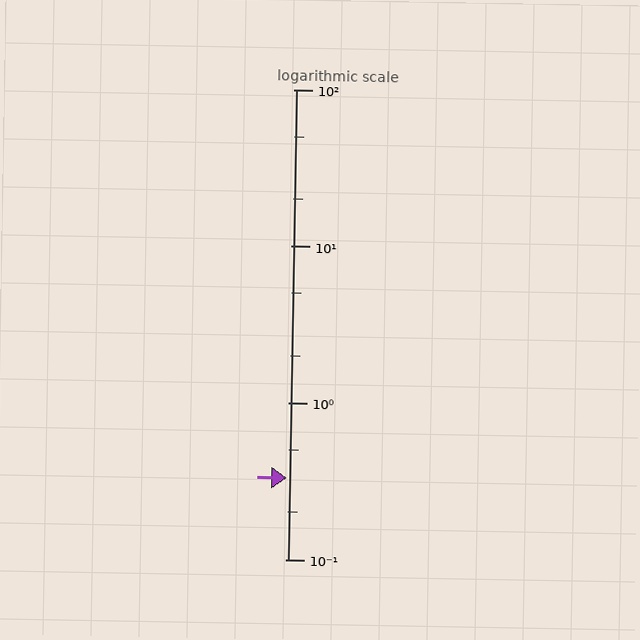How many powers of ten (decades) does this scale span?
The scale spans 3 decades, from 0.1 to 100.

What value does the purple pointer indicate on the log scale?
The pointer indicates approximately 0.33.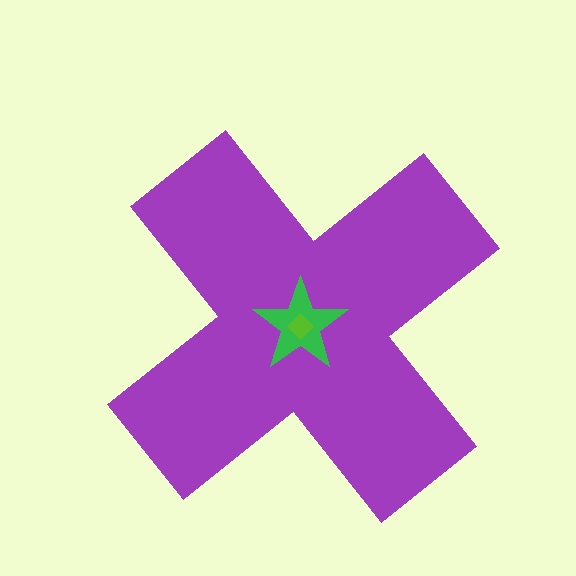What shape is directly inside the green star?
The lime diamond.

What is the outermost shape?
The purple cross.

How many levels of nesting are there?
3.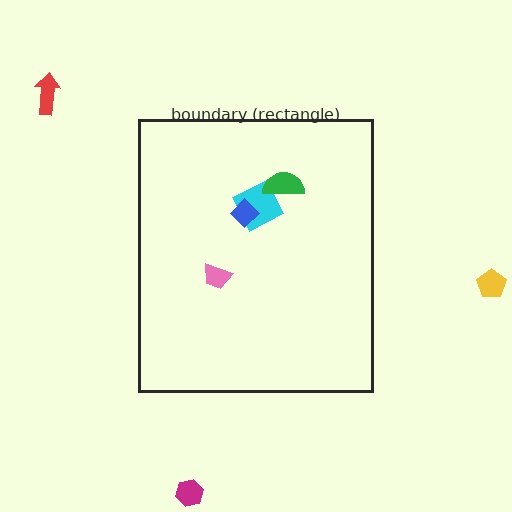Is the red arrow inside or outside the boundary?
Outside.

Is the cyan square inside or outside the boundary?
Inside.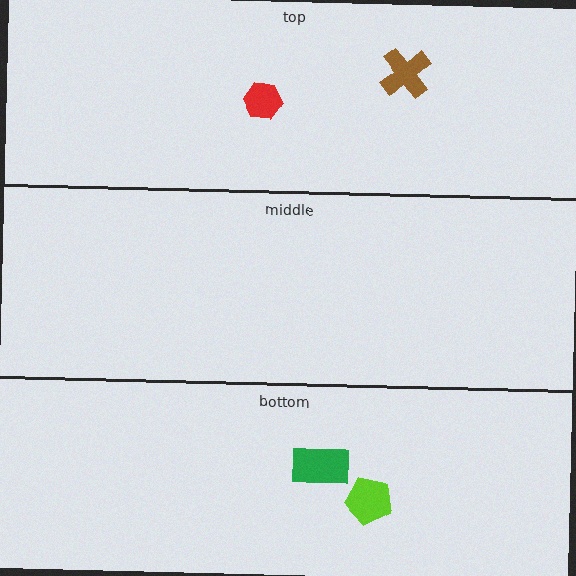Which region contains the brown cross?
The top region.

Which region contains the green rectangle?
The bottom region.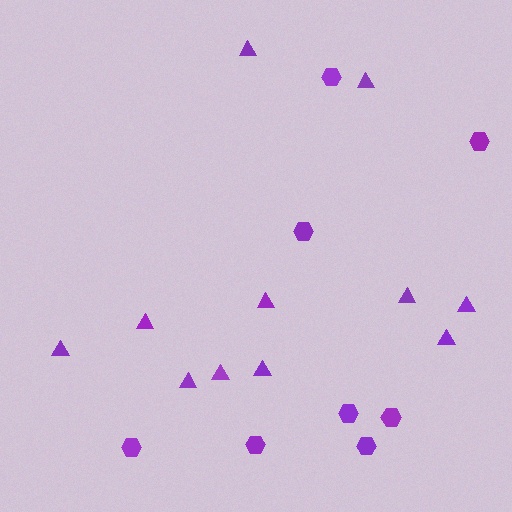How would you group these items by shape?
There are 2 groups: one group of hexagons (8) and one group of triangles (11).